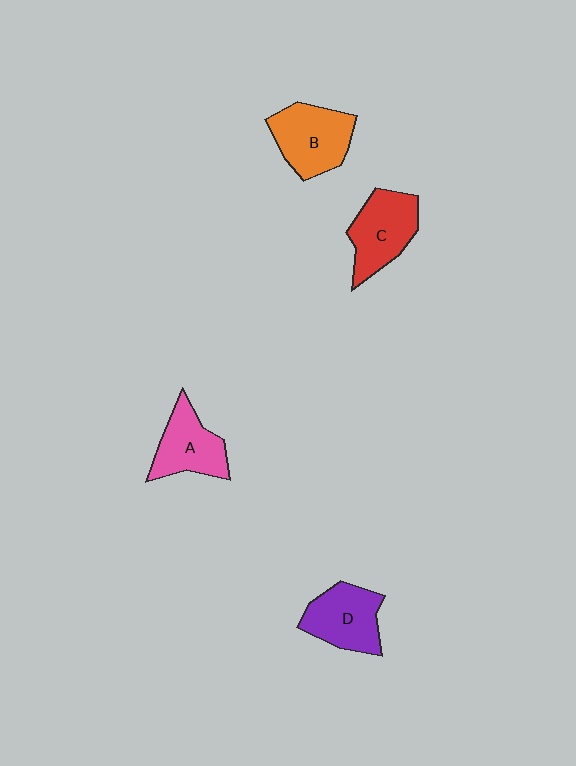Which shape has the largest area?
Shape B (orange).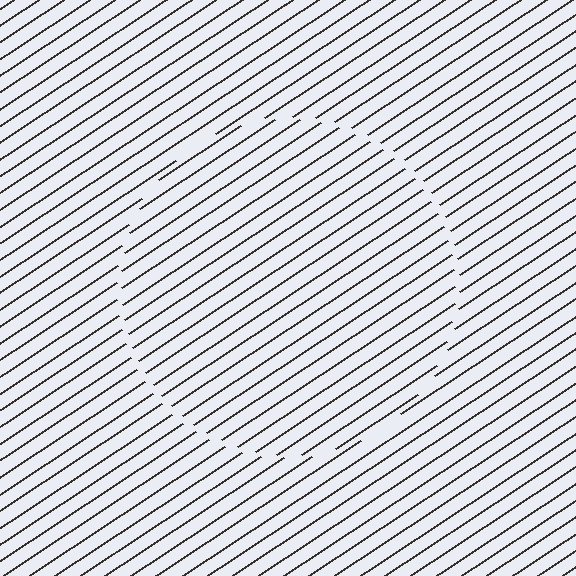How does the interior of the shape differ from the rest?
The interior of the shape contains the same grating, shifted by half a period — the contour is defined by the phase discontinuity where line-ends from the inner and outer gratings abut.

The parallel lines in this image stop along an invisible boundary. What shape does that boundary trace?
An illusory circle. The interior of the shape contains the same grating, shifted by half a period — the contour is defined by the phase discontinuity where line-ends from the inner and outer gratings abut.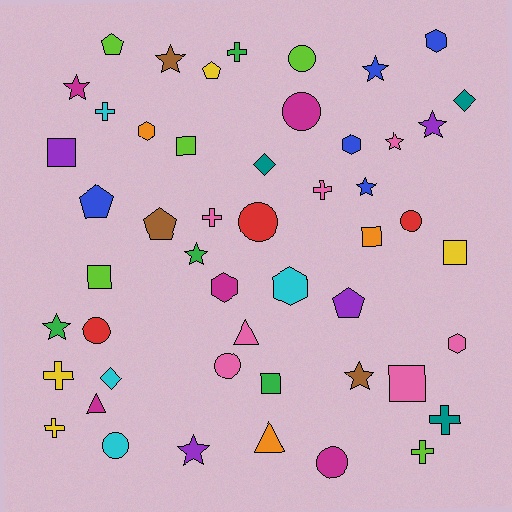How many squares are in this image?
There are 7 squares.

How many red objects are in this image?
There are 3 red objects.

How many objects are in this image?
There are 50 objects.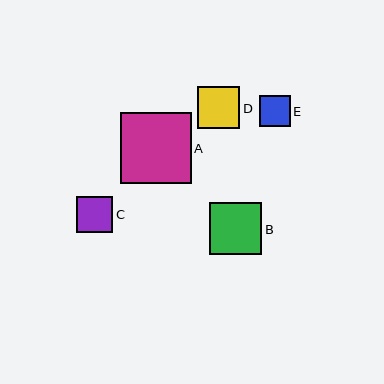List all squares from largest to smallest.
From largest to smallest: A, B, D, C, E.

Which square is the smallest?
Square E is the smallest with a size of approximately 30 pixels.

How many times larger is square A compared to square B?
Square A is approximately 1.4 times the size of square B.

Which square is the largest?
Square A is the largest with a size of approximately 71 pixels.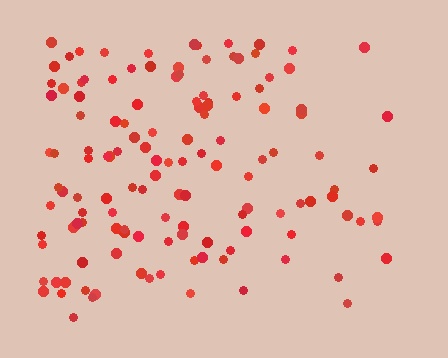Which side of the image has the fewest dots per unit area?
The right.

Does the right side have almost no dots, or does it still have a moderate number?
Still a moderate number, just noticeably fewer than the left.